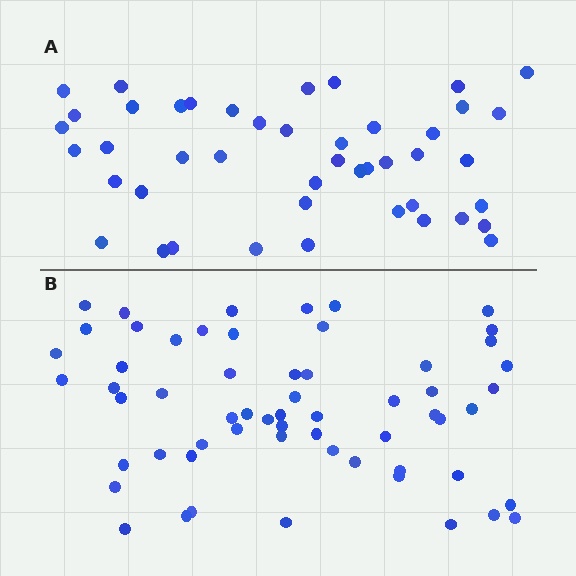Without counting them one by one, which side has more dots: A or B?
Region B (the bottom region) has more dots.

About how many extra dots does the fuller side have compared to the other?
Region B has approximately 15 more dots than region A.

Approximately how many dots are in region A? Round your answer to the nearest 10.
About 40 dots. (The exact count is 45, which rounds to 40.)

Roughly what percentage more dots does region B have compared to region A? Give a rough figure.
About 35% more.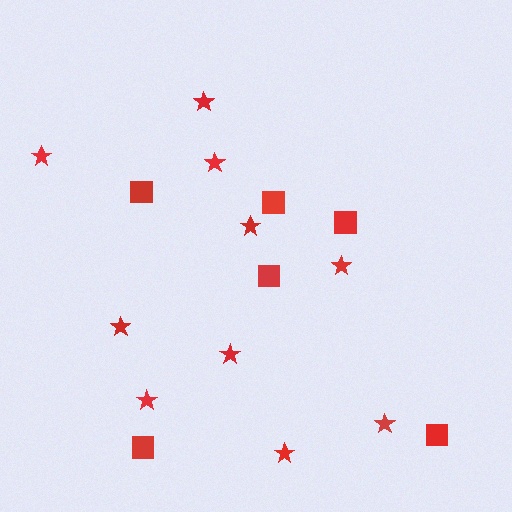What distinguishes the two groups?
There are 2 groups: one group of stars (10) and one group of squares (6).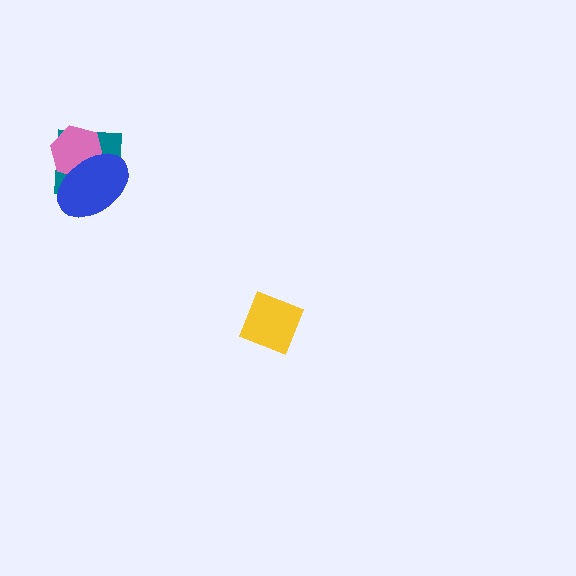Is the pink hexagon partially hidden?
Yes, it is partially covered by another shape.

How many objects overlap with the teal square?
2 objects overlap with the teal square.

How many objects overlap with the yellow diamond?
0 objects overlap with the yellow diamond.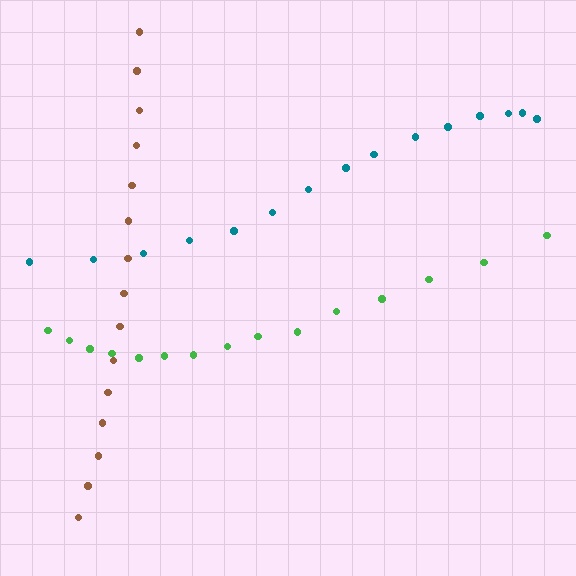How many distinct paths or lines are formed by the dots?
There are 3 distinct paths.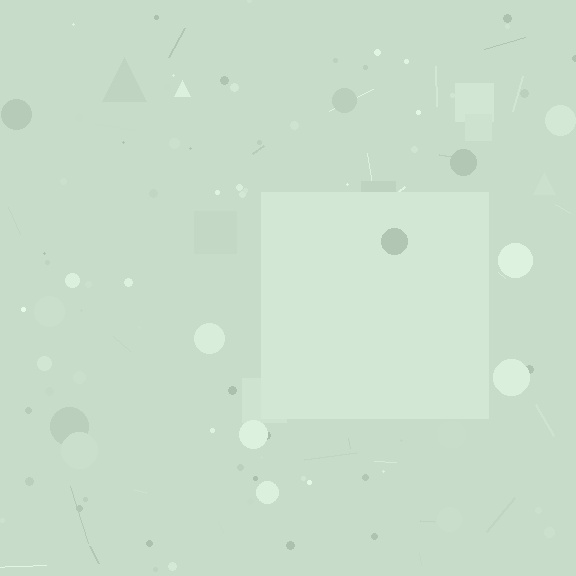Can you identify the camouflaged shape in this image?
The camouflaged shape is a square.